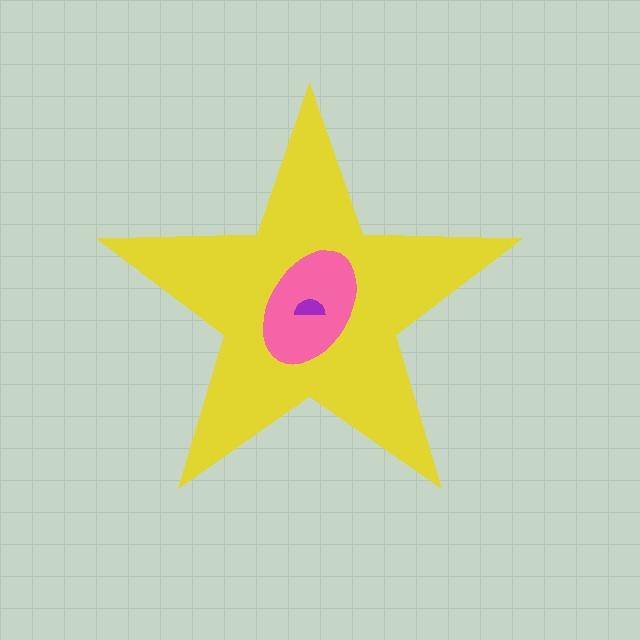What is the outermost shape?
The yellow star.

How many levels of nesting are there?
3.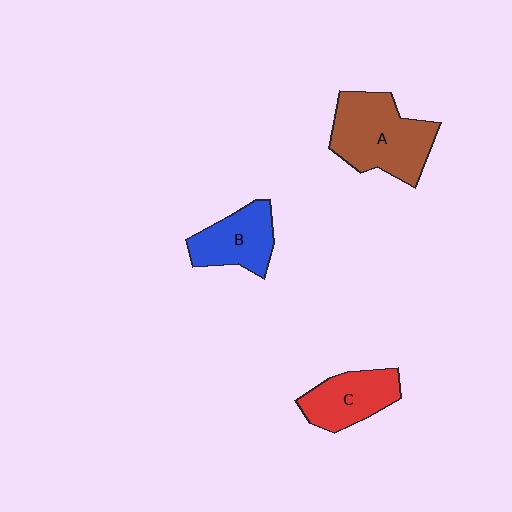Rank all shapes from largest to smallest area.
From largest to smallest: A (brown), C (red), B (blue).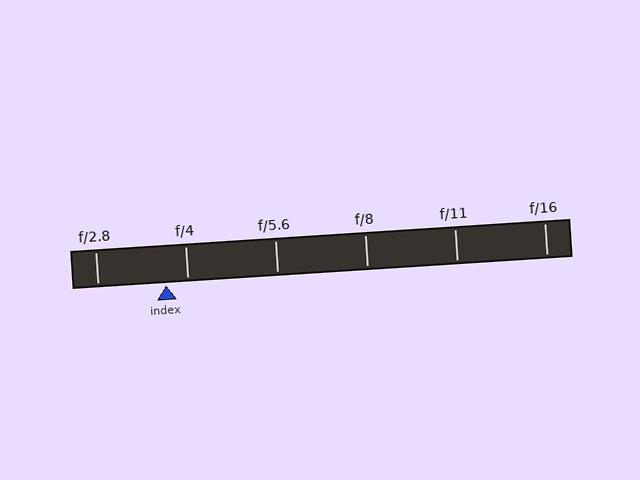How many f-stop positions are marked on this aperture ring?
There are 6 f-stop positions marked.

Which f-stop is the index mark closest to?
The index mark is closest to f/4.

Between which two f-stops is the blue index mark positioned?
The index mark is between f/2.8 and f/4.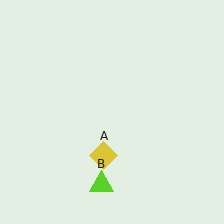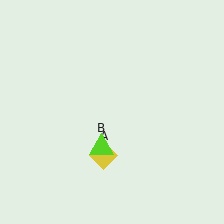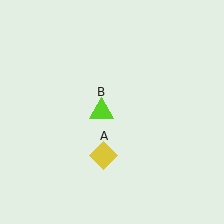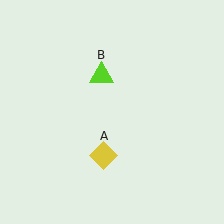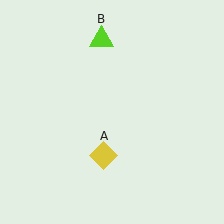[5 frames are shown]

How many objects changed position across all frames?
1 object changed position: lime triangle (object B).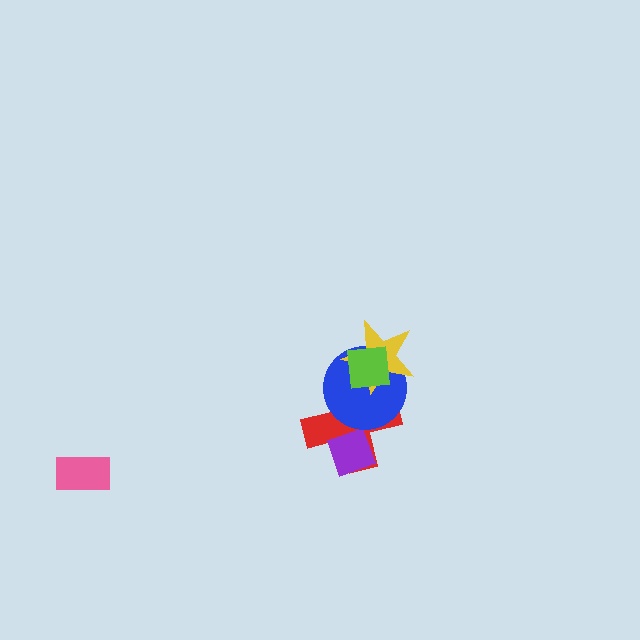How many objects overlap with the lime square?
3 objects overlap with the lime square.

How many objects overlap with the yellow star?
3 objects overlap with the yellow star.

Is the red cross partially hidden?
Yes, it is partially covered by another shape.